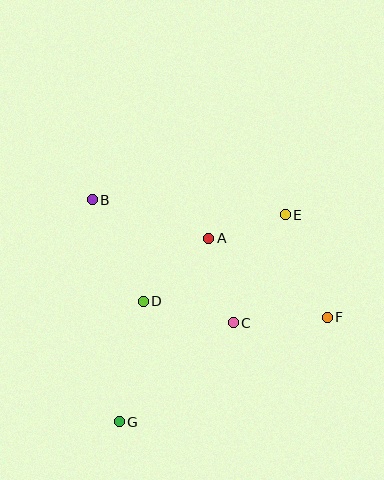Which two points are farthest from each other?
Points E and G are farthest from each other.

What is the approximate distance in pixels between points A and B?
The distance between A and B is approximately 123 pixels.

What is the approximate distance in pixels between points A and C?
The distance between A and C is approximately 88 pixels.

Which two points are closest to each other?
Points A and E are closest to each other.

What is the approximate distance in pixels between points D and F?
The distance between D and F is approximately 185 pixels.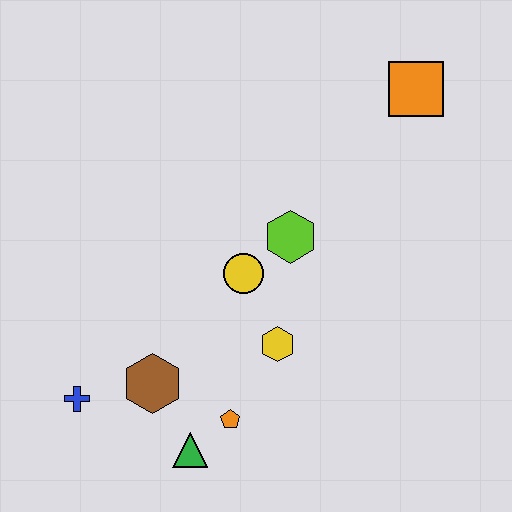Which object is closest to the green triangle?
The orange pentagon is closest to the green triangle.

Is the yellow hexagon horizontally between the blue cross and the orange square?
Yes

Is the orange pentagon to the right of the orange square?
No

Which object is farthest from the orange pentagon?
The orange square is farthest from the orange pentagon.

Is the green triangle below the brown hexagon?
Yes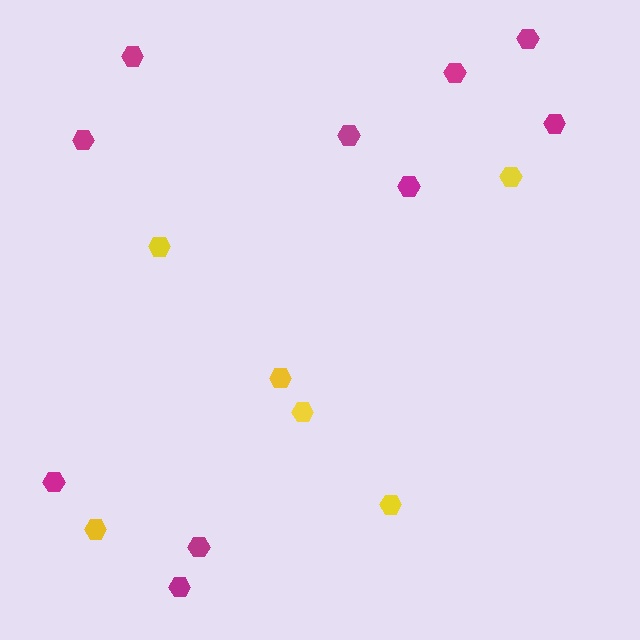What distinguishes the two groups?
There are 2 groups: one group of yellow hexagons (6) and one group of magenta hexagons (10).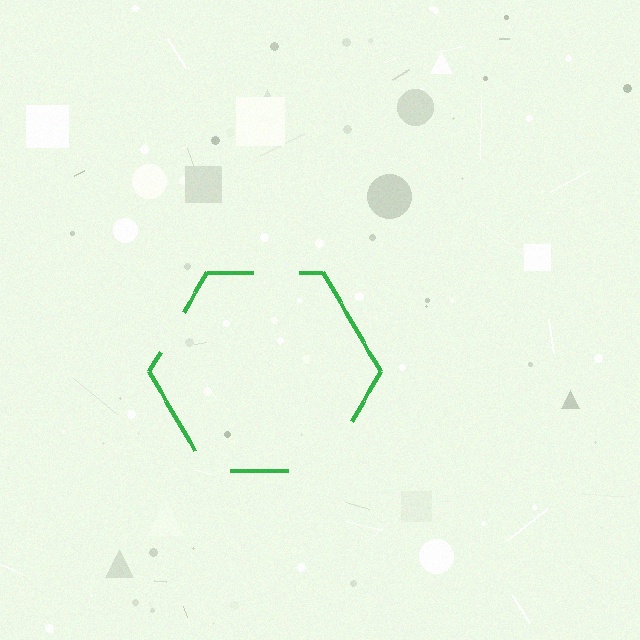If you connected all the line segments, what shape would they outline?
They would outline a hexagon.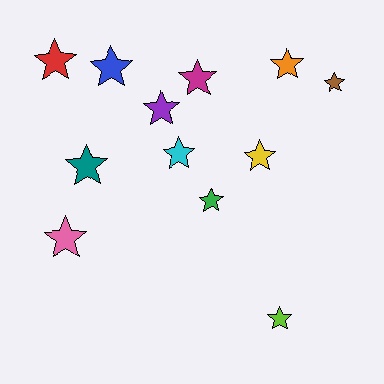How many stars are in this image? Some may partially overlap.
There are 12 stars.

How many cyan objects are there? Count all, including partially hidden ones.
There is 1 cyan object.